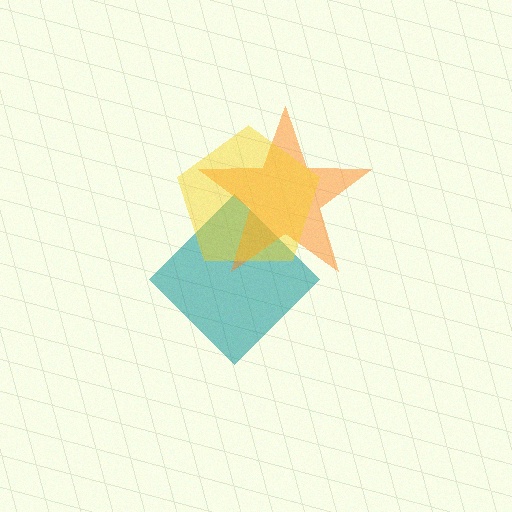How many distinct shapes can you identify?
There are 3 distinct shapes: a teal diamond, an orange star, a yellow pentagon.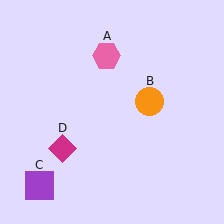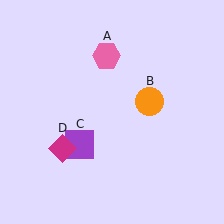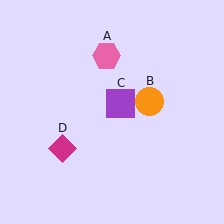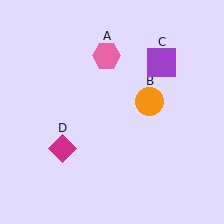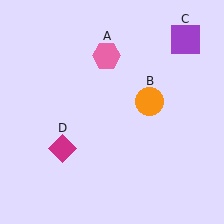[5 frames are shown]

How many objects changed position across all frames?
1 object changed position: purple square (object C).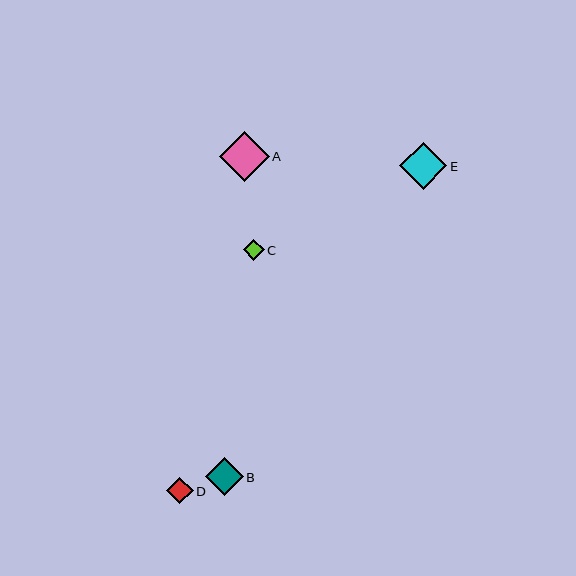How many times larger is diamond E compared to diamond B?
Diamond E is approximately 1.3 times the size of diamond B.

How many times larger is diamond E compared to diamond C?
Diamond E is approximately 2.3 times the size of diamond C.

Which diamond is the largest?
Diamond A is the largest with a size of approximately 49 pixels.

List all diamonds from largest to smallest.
From largest to smallest: A, E, B, D, C.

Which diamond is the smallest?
Diamond C is the smallest with a size of approximately 21 pixels.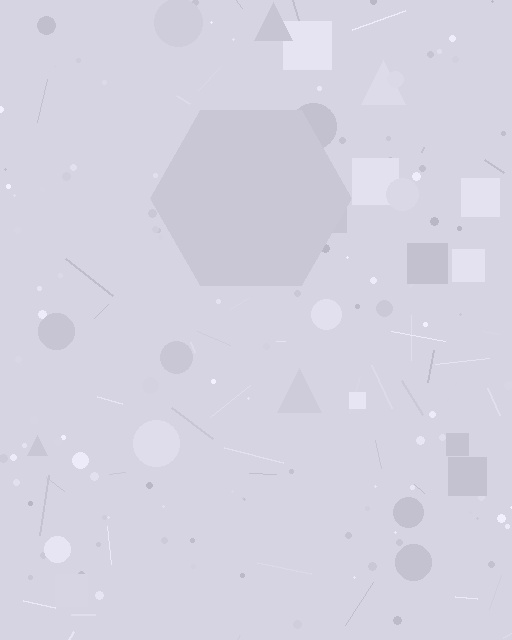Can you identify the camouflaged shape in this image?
The camouflaged shape is a hexagon.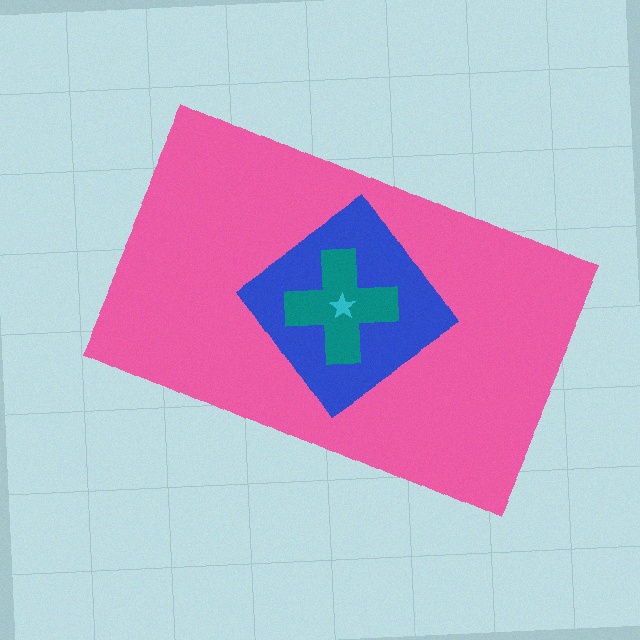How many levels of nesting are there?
4.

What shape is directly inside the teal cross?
The cyan star.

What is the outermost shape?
The pink rectangle.